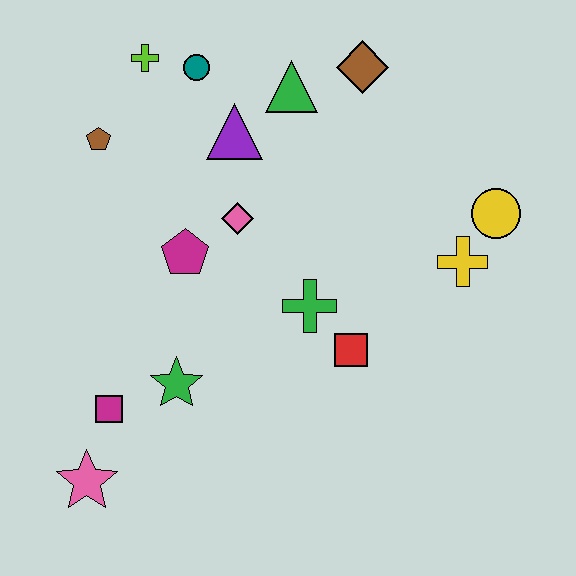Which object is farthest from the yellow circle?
The pink star is farthest from the yellow circle.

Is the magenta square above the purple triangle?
No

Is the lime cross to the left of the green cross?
Yes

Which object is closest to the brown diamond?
The green triangle is closest to the brown diamond.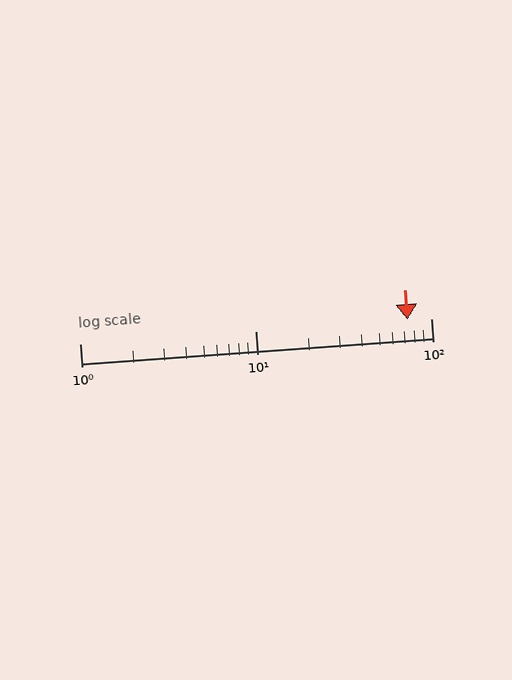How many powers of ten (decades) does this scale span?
The scale spans 2 decades, from 1 to 100.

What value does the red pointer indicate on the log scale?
The pointer indicates approximately 74.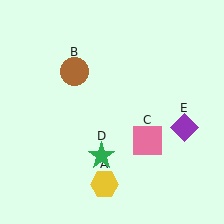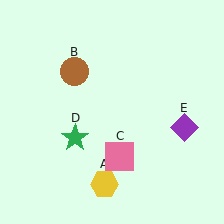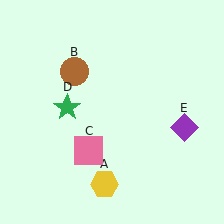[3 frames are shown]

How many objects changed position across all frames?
2 objects changed position: pink square (object C), green star (object D).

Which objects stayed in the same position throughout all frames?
Yellow hexagon (object A) and brown circle (object B) and purple diamond (object E) remained stationary.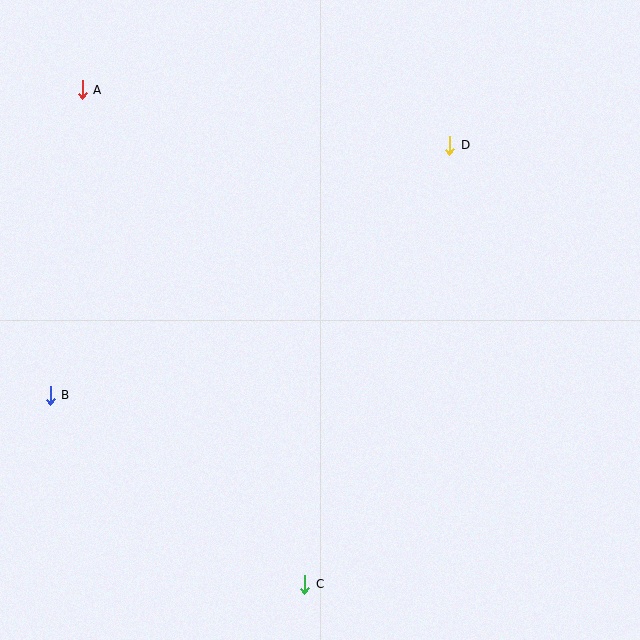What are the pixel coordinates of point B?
Point B is at (50, 396).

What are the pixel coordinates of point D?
Point D is at (450, 145).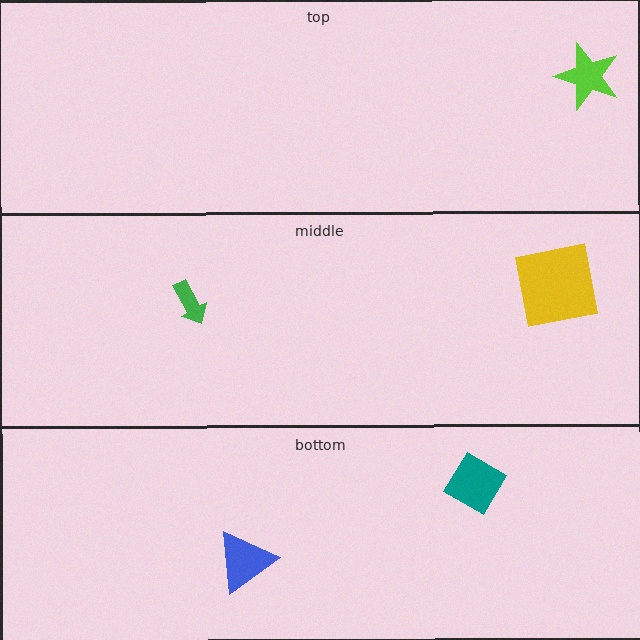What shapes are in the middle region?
The green arrow, the yellow square.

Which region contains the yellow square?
The middle region.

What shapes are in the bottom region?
The blue triangle, the teal diamond.